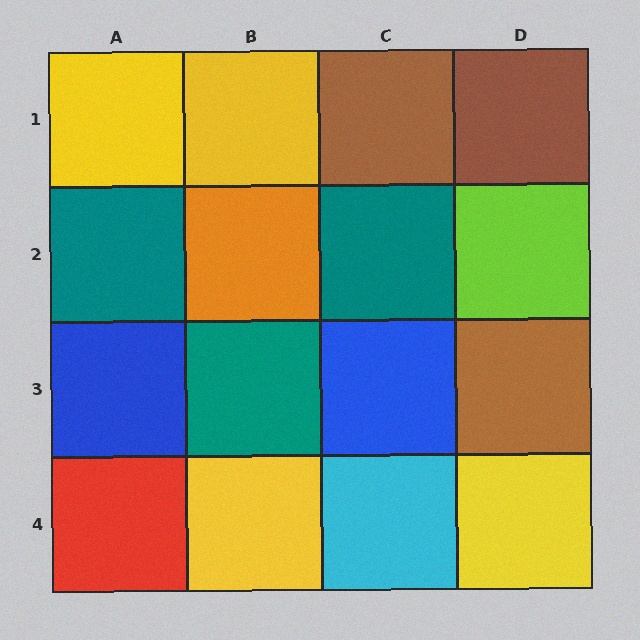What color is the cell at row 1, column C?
Brown.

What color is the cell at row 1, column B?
Yellow.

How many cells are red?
1 cell is red.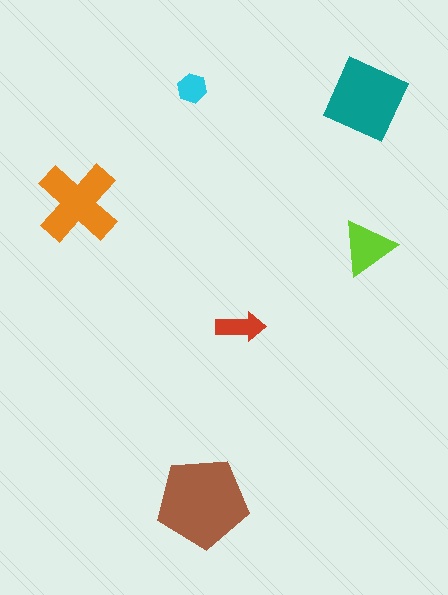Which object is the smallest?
The cyan hexagon.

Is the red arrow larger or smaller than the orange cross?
Smaller.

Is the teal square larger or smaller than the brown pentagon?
Smaller.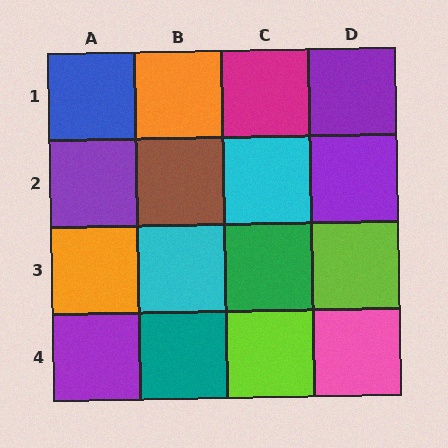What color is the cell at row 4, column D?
Pink.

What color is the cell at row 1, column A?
Blue.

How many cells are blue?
1 cell is blue.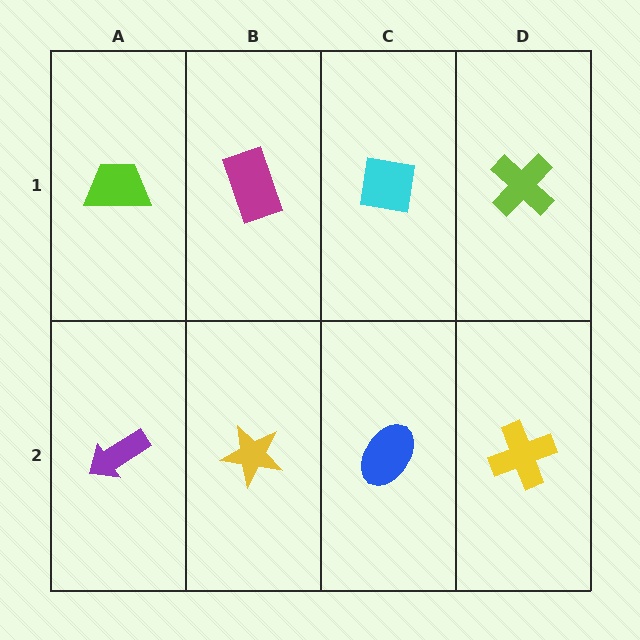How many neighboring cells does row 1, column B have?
3.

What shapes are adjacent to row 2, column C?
A cyan square (row 1, column C), a yellow star (row 2, column B), a yellow cross (row 2, column D).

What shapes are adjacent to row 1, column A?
A purple arrow (row 2, column A), a magenta rectangle (row 1, column B).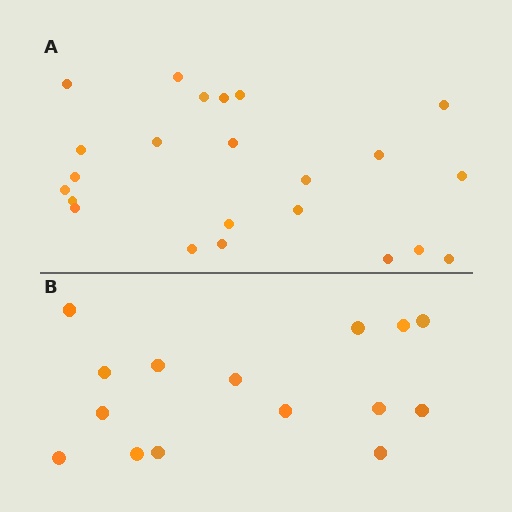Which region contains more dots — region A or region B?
Region A (the top region) has more dots.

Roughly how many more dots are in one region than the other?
Region A has roughly 8 or so more dots than region B.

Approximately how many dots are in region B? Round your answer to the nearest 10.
About 20 dots. (The exact count is 15, which rounds to 20.)